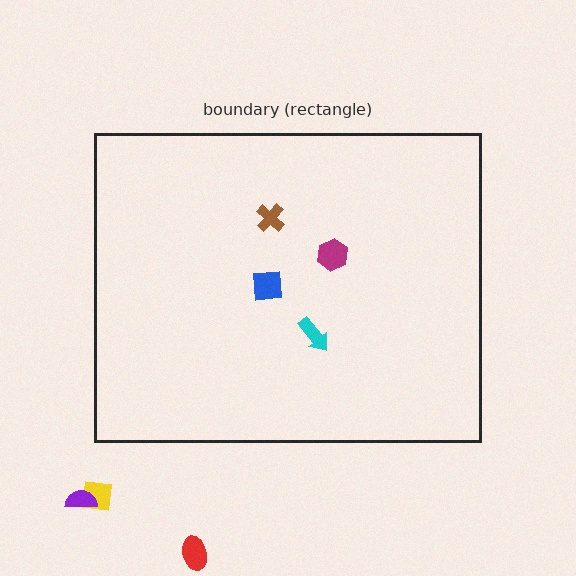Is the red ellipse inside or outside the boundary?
Outside.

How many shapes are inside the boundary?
4 inside, 3 outside.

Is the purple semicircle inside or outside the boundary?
Outside.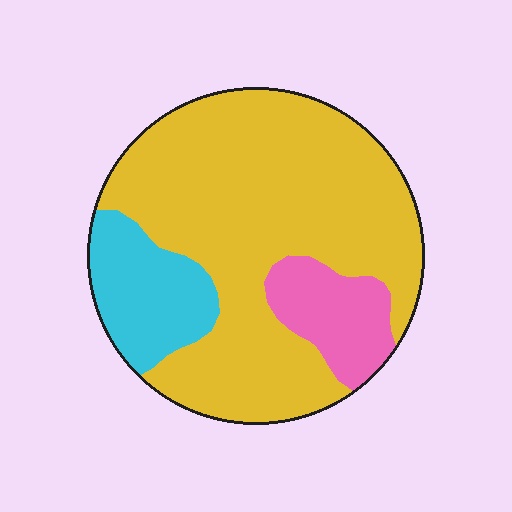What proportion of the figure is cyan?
Cyan covers 16% of the figure.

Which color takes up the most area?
Yellow, at roughly 70%.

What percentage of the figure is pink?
Pink covers roughly 10% of the figure.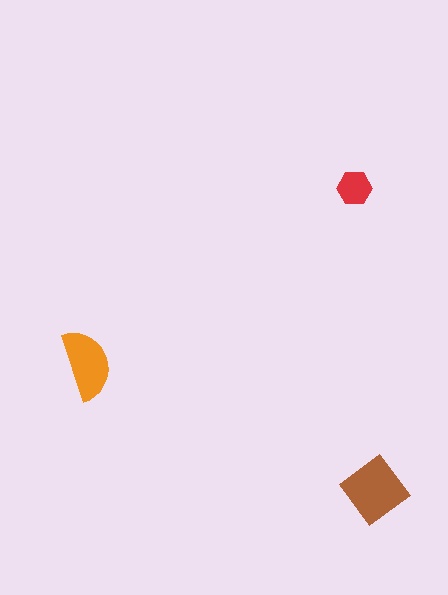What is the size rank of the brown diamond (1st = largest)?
1st.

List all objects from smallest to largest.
The red hexagon, the orange semicircle, the brown diamond.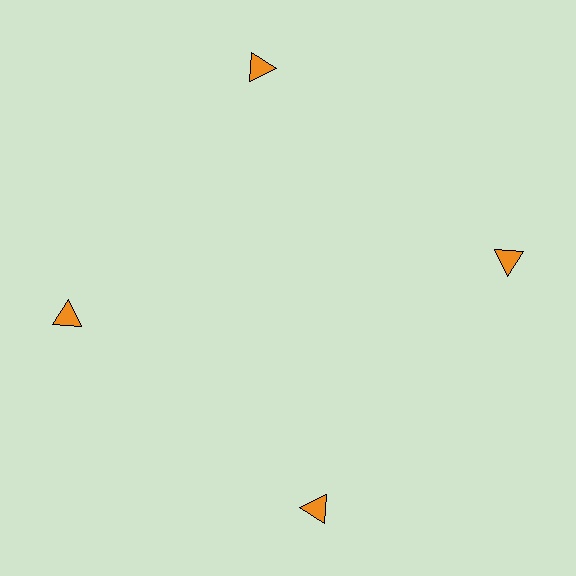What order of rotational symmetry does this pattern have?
This pattern has 4-fold rotational symmetry.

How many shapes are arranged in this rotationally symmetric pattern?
There are 4 shapes, arranged in 4 groups of 1.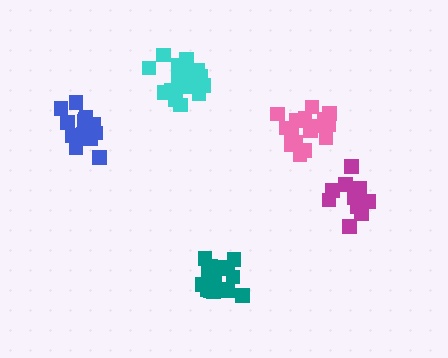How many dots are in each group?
Group 1: 17 dots, Group 2: 16 dots, Group 3: 18 dots, Group 4: 13 dots, Group 5: 12 dots (76 total).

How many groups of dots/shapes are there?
There are 5 groups.